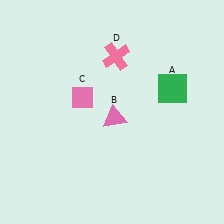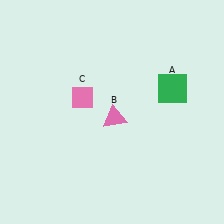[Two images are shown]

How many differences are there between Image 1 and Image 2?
There is 1 difference between the two images.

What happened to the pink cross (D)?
The pink cross (D) was removed in Image 2. It was in the top-right area of Image 1.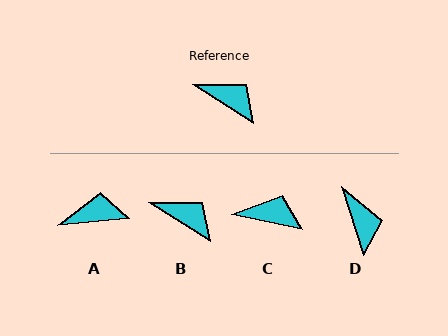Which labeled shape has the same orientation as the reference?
B.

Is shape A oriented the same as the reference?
No, it is off by about 38 degrees.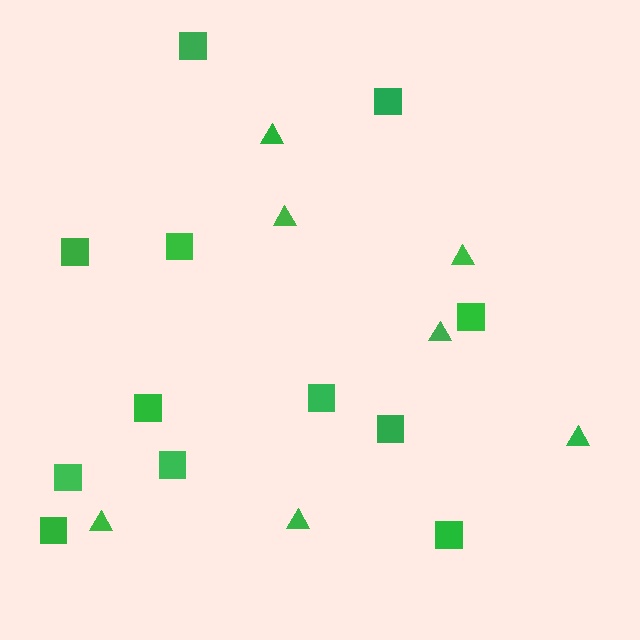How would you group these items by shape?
There are 2 groups: one group of triangles (7) and one group of squares (12).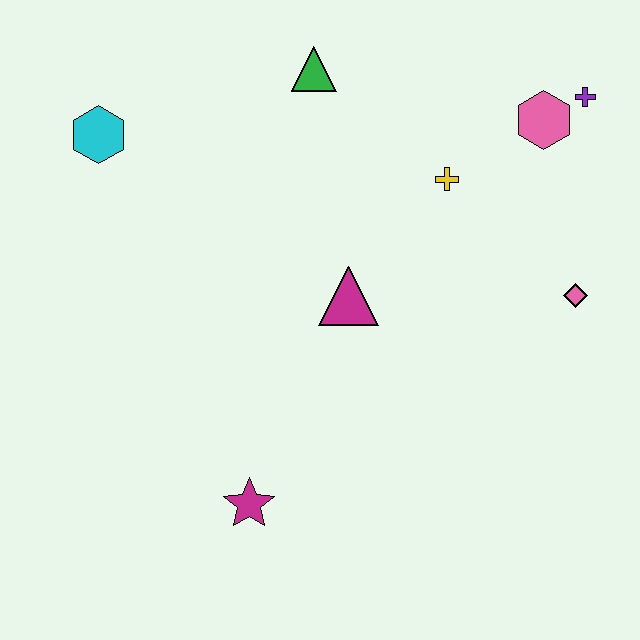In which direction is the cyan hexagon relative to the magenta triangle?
The cyan hexagon is to the left of the magenta triangle.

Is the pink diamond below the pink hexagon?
Yes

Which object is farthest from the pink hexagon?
The magenta star is farthest from the pink hexagon.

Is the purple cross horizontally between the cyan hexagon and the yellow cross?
No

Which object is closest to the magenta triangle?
The yellow cross is closest to the magenta triangle.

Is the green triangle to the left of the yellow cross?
Yes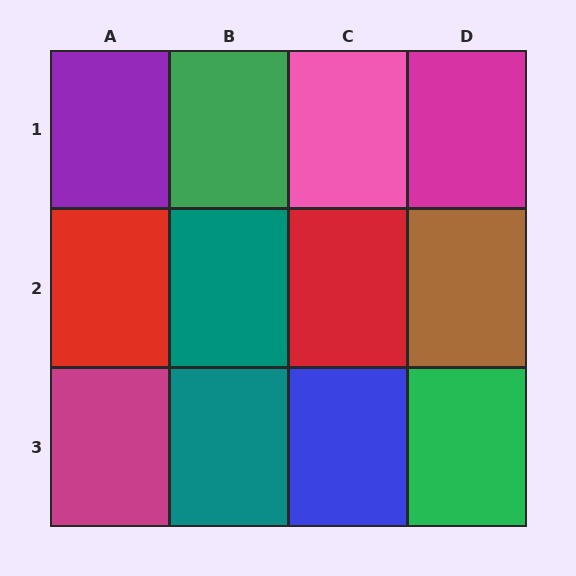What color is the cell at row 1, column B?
Green.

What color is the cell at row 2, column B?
Teal.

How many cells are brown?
1 cell is brown.